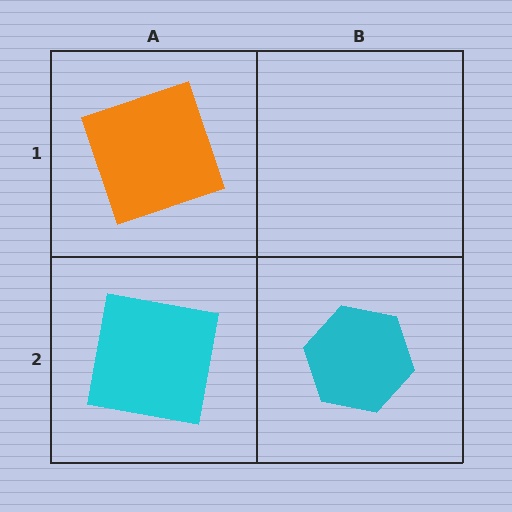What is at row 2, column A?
A cyan square.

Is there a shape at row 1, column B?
No, that cell is empty.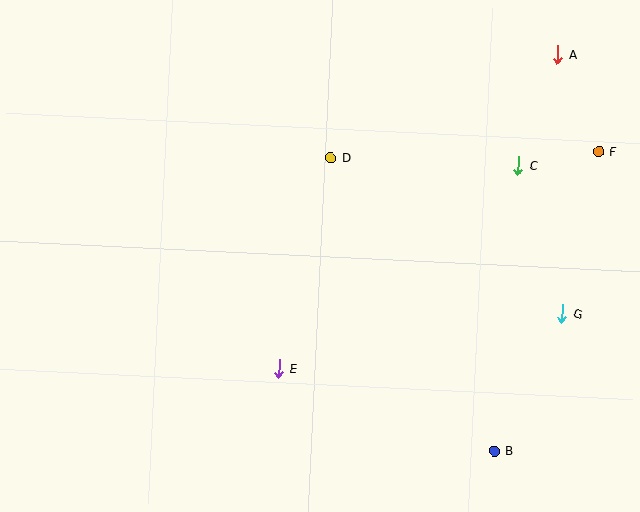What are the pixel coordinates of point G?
Point G is at (562, 313).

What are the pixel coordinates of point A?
Point A is at (558, 54).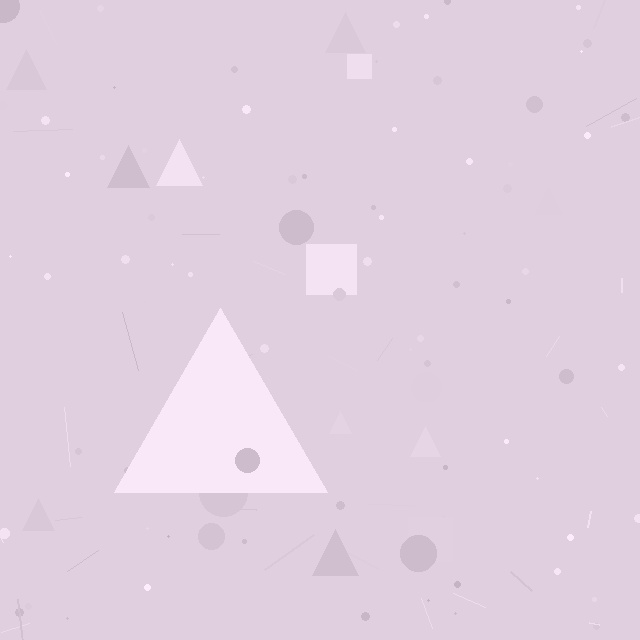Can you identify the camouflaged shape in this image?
The camouflaged shape is a triangle.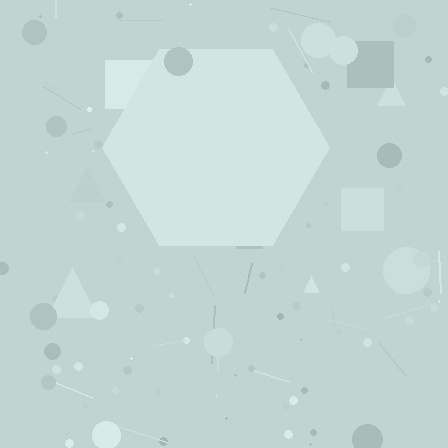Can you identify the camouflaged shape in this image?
The camouflaged shape is a hexagon.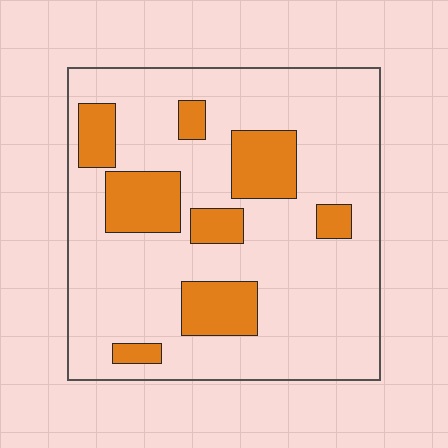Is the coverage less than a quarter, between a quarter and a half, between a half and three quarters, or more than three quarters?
Less than a quarter.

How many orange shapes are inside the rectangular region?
8.